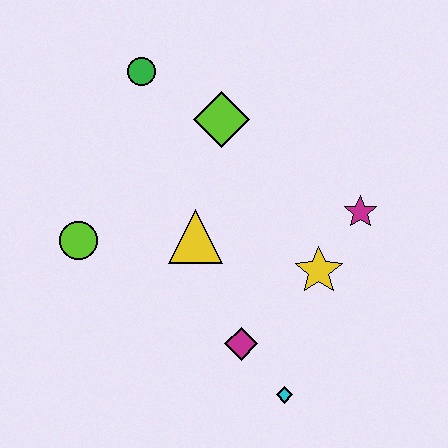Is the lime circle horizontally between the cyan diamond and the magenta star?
No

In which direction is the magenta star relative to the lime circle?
The magenta star is to the right of the lime circle.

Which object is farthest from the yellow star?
The green circle is farthest from the yellow star.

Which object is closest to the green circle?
The lime diamond is closest to the green circle.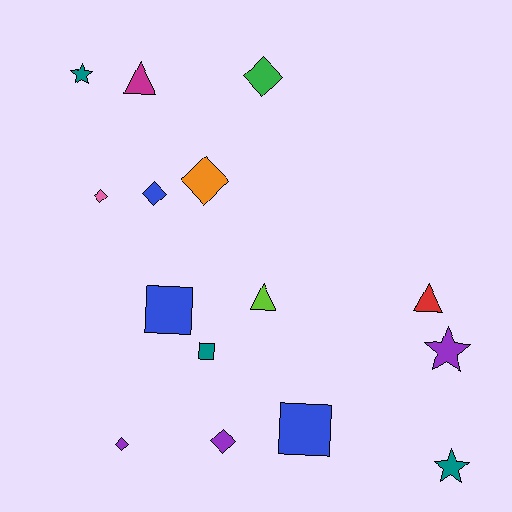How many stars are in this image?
There are 3 stars.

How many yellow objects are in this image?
There are no yellow objects.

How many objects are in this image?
There are 15 objects.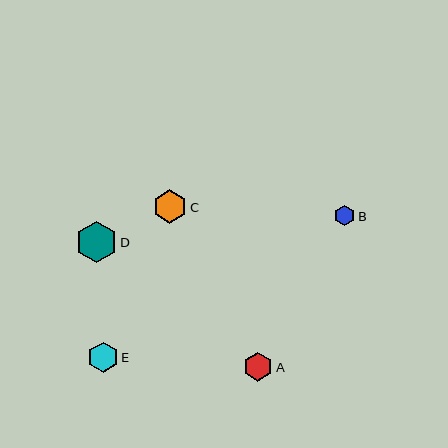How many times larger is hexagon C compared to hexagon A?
Hexagon C is approximately 1.1 times the size of hexagon A.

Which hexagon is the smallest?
Hexagon B is the smallest with a size of approximately 20 pixels.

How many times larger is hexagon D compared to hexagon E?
Hexagon D is approximately 1.4 times the size of hexagon E.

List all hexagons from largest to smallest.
From largest to smallest: D, C, E, A, B.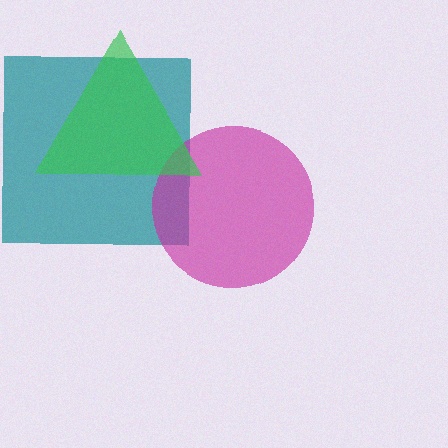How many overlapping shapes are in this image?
There are 3 overlapping shapes in the image.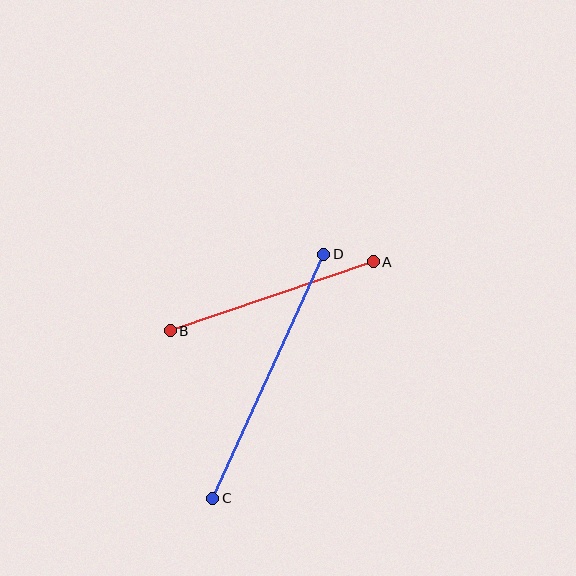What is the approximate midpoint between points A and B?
The midpoint is at approximately (272, 296) pixels.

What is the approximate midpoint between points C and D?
The midpoint is at approximately (268, 376) pixels.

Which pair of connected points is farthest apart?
Points C and D are farthest apart.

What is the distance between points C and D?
The distance is approximately 268 pixels.